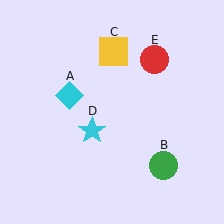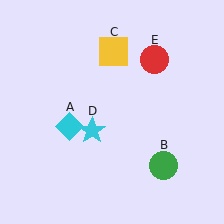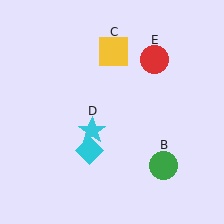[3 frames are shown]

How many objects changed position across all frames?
1 object changed position: cyan diamond (object A).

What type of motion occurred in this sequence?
The cyan diamond (object A) rotated counterclockwise around the center of the scene.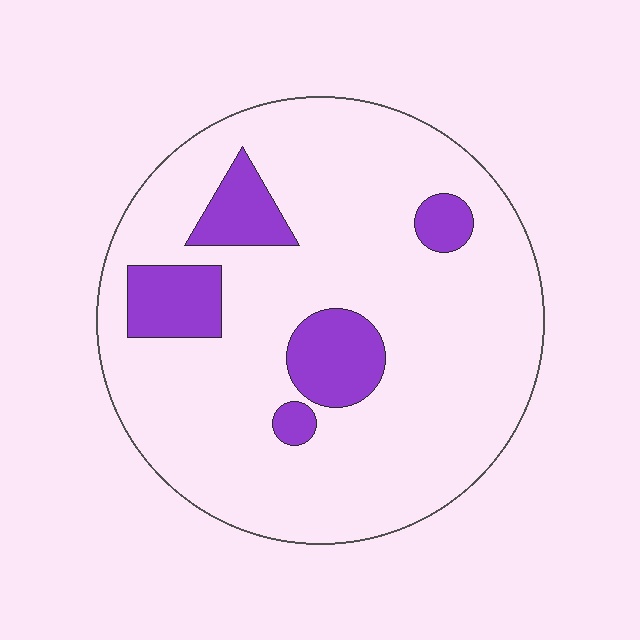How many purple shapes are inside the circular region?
5.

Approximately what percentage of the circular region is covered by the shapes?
Approximately 15%.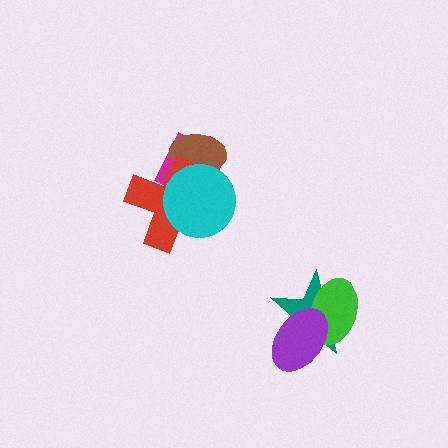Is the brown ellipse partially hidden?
Yes, it is partially covered by another shape.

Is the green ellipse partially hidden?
Yes, it is partially covered by another shape.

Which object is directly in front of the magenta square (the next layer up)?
The brown ellipse is directly in front of the magenta square.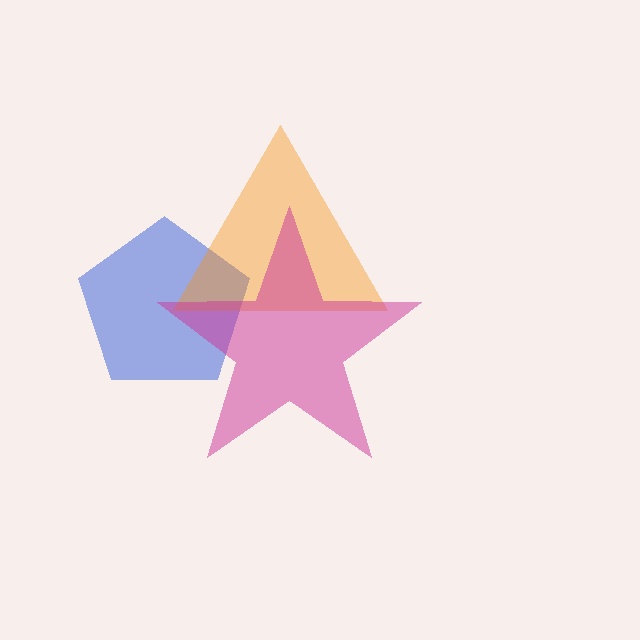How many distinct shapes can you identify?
There are 3 distinct shapes: a blue pentagon, an orange triangle, a magenta star.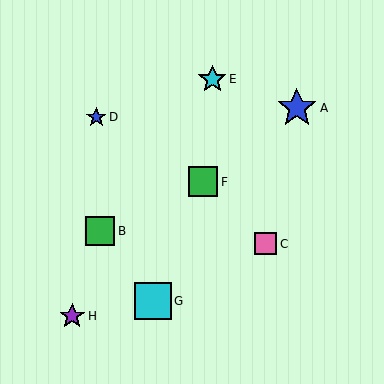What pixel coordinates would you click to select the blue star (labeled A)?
Click at (297, 108) to select the blue star A.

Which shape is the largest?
The blue star (labeled A) is the largest.